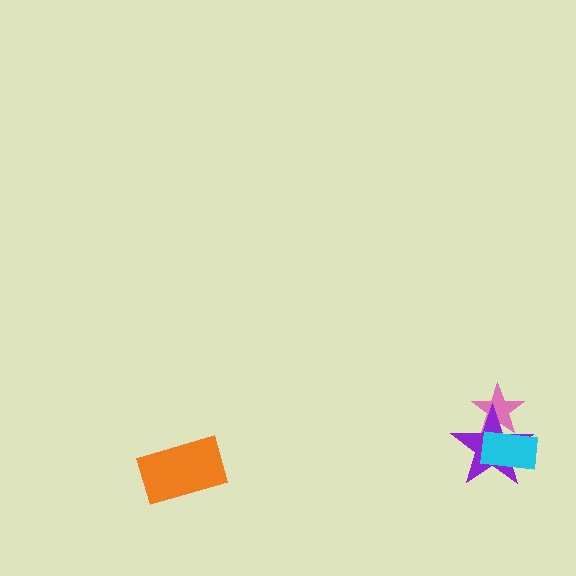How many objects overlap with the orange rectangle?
0 objects overlap with the orange rectangle.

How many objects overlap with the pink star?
2 objects overlap with the pink star.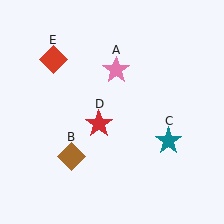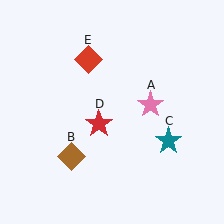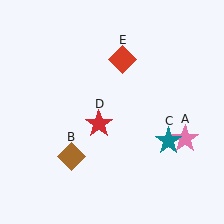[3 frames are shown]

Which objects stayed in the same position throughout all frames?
Brown diamond (object B) and teal star (object C) and red star (object D) remained stationary.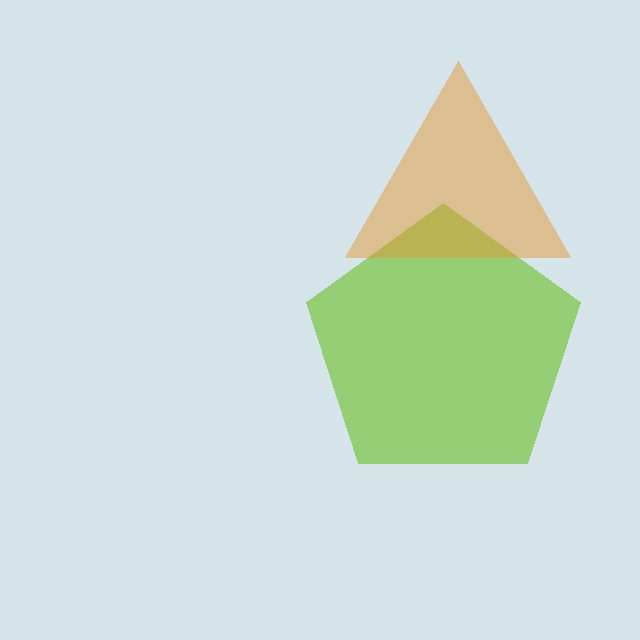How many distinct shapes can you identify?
There are 2 distinct shapes: a lime pentagon, an orange triangle.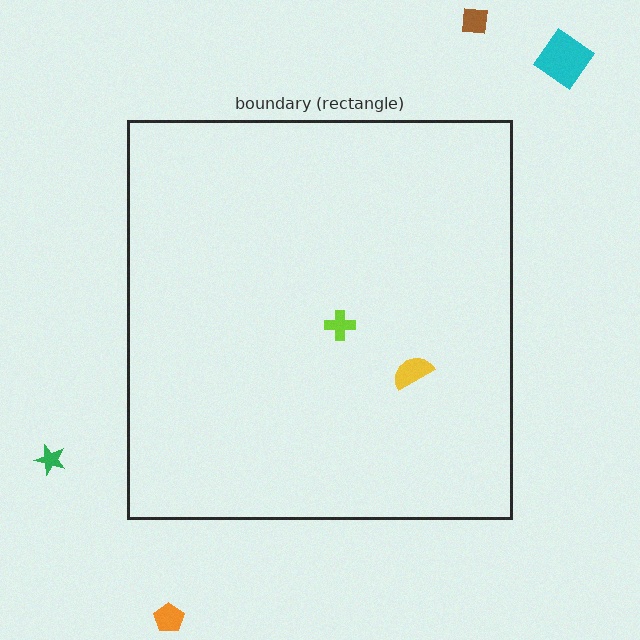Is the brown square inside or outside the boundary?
Outside.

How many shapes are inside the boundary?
2 inside, 4 outside.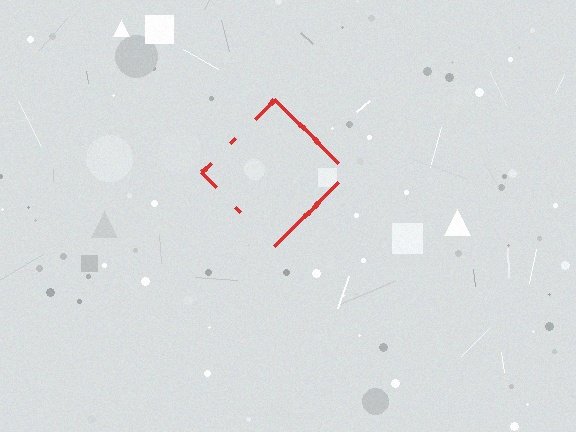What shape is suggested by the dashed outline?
The dashed outline suggests a diamond.